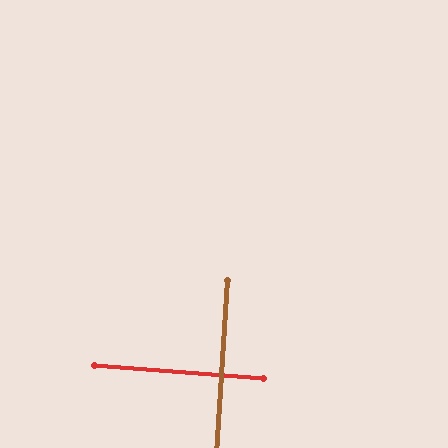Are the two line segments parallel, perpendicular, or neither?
Perpendicular — they meet at approximately 89°.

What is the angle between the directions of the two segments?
Approximately 89 degrees.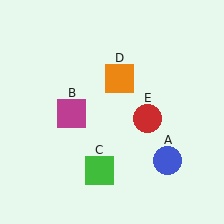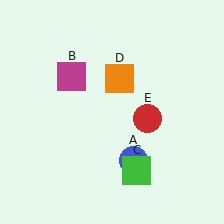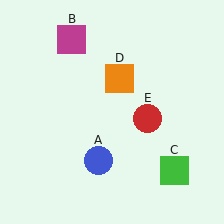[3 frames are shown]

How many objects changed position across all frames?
3 objects changed position: blue circle (object A), magenta square (object B), green square (object C).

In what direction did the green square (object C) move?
The green square (object C) moved right.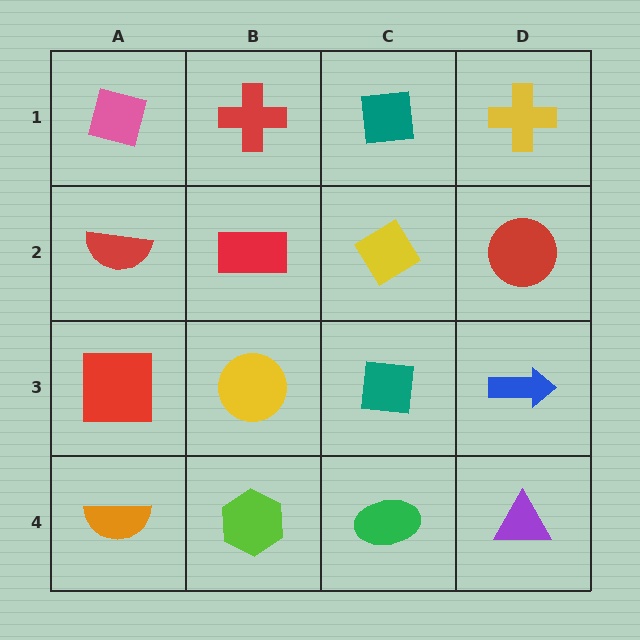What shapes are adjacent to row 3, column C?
A yellow diamond (row 2, column C), a green ellipse (row 4, column C), a yellow circle (row 3, column B), a blue arrow (row 3, column D).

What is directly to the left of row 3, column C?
A yellow circle.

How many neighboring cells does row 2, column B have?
4.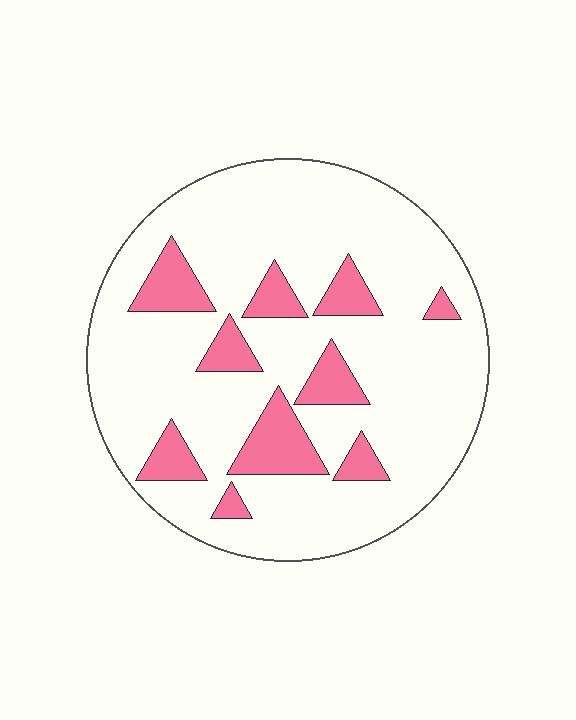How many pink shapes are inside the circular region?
10.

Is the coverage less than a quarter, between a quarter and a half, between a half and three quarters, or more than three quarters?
Less than a quarter.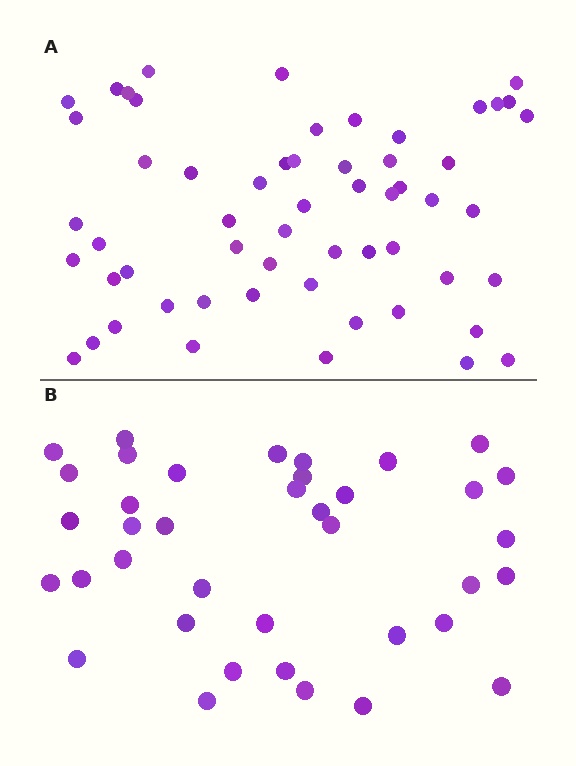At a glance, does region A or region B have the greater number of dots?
Region A (the top region) has more dots.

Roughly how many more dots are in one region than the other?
Region A has approximately 20 more dots than region B.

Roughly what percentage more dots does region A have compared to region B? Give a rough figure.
About 50% more.